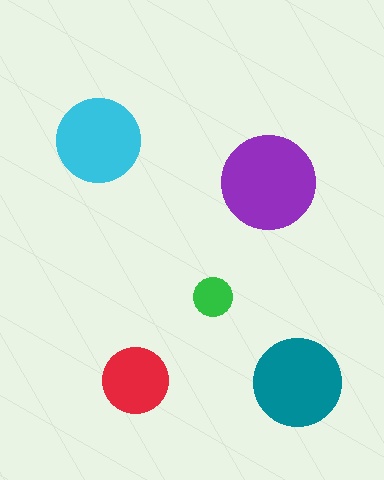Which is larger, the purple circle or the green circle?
The purple one.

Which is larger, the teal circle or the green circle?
The teal one.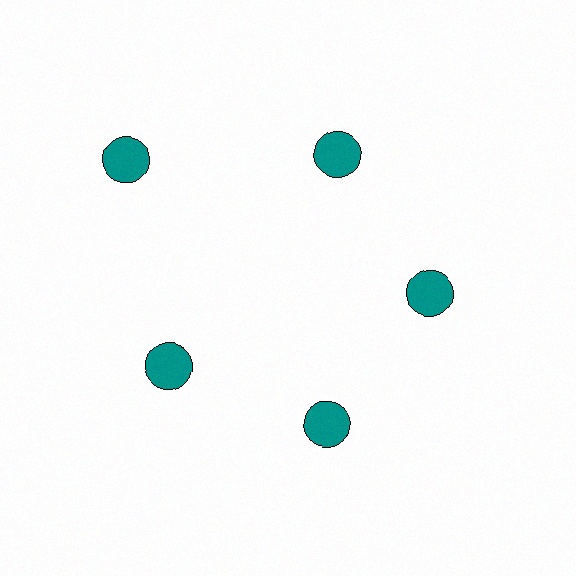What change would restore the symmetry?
The symmetry would be restored by moving it inward, back onto the ring so that all 5 circles sit at equal angles and equal distance from the center.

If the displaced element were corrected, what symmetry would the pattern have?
It would have 5-fold rotational symmetry — the pattern would map onto itself every 72 degrees.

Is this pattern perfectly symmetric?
No. The 5 teal circles are arranged in a ring, but one element near the 10 o'clock position is pushed outward from the center, breaking the 5-fold rotational symmetry.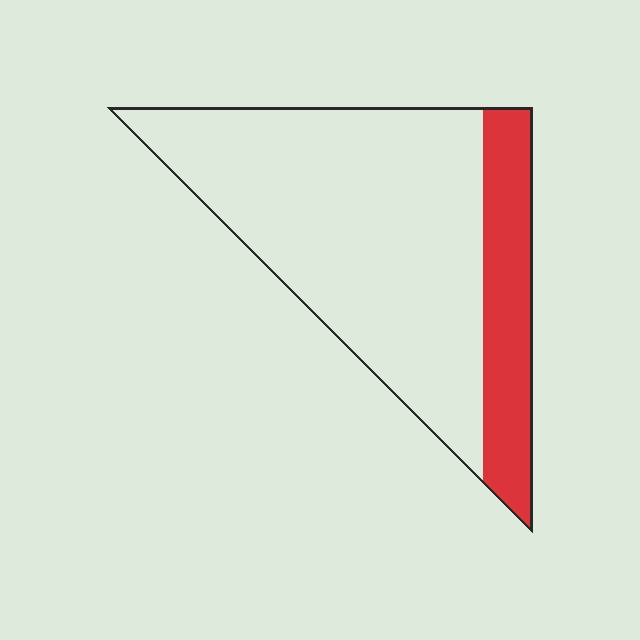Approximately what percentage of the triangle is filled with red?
Approximately 20%.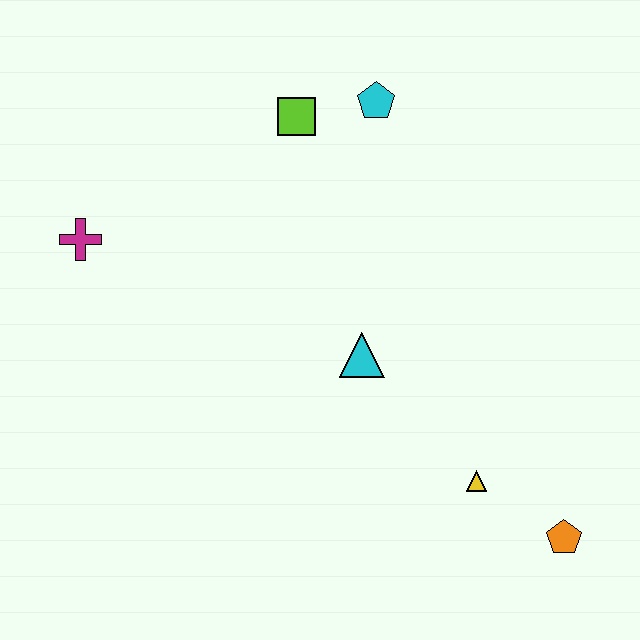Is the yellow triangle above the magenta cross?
No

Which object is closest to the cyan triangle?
The yellow triangle is closest to the cyan triangle.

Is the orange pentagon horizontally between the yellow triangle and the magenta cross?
No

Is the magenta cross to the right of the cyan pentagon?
No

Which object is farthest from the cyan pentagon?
The orange pentagon is farthest from the cyan pentagon.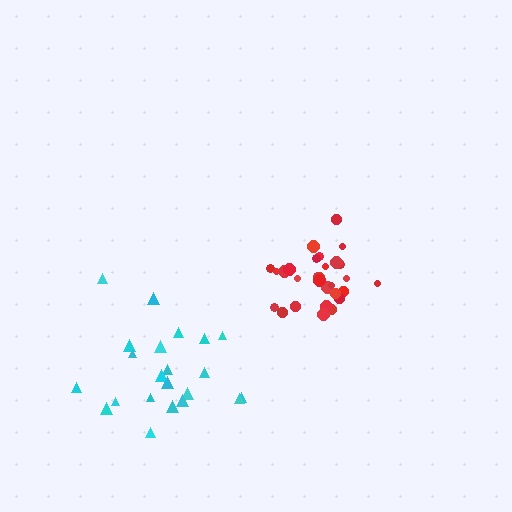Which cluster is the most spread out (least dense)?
Cyan.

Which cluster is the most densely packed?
Red.